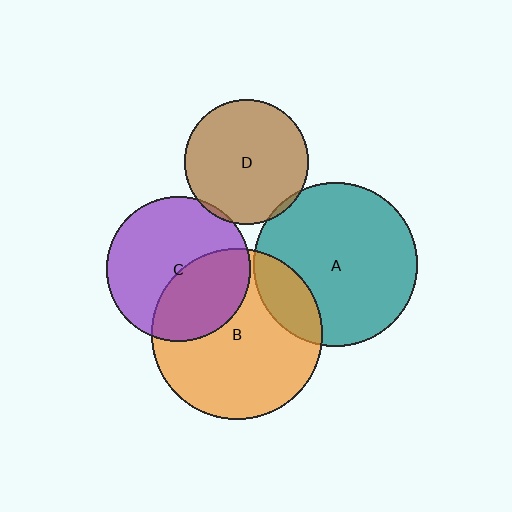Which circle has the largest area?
Circle B (orange).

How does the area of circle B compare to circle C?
Approximately 1.4 times.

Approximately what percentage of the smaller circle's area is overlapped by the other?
Approximately 40%.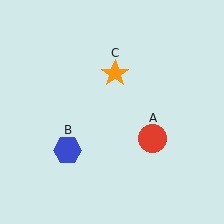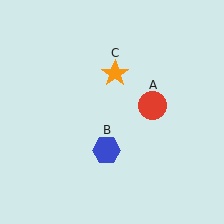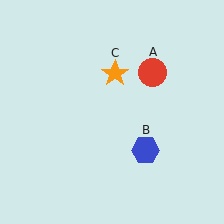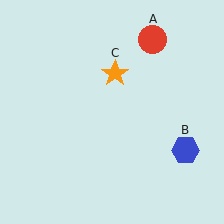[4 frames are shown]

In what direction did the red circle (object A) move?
The red circle (object A) moved up.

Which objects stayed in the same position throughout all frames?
Orange star (object C) remained stationary.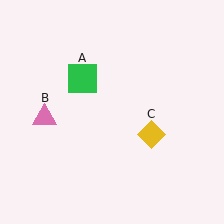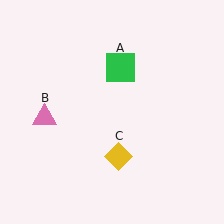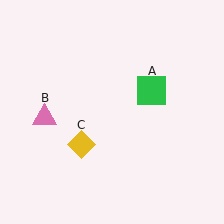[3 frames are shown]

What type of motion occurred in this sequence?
The green square (object A), yellow diamond (object C) rotated clockwise around the center of the scene.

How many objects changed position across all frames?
2 objects changed position: green square (object A), yellow diamond (object C).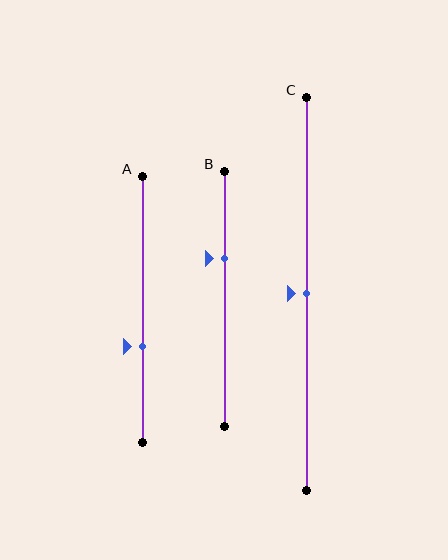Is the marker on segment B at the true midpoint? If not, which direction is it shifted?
No, the marker on segment B is shifted upward by about 16% of the segment length.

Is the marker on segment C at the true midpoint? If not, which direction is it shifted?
Yes, the marker on segment C is at the true midpoint.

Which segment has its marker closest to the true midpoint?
Segment C has its marker closest to the true midpoint.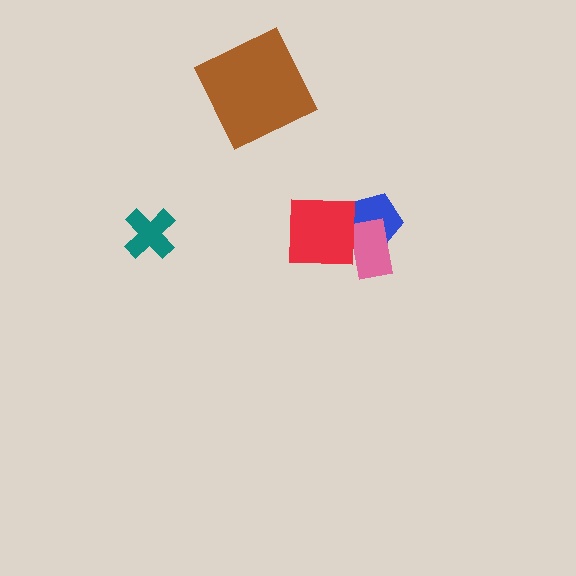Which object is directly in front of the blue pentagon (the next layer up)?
The pink rectangle is directly in front of the blue pentagon.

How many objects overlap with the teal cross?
0 objects overlap with the teal cross.